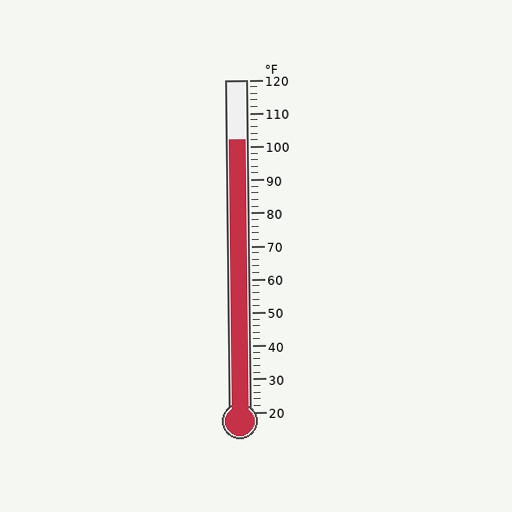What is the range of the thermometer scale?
The thermometer scale ranges from 20°F to 120°F.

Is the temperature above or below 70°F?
The temperature is above 70°F.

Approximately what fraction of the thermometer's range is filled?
The thermometer is filled to approximately 80% of its range.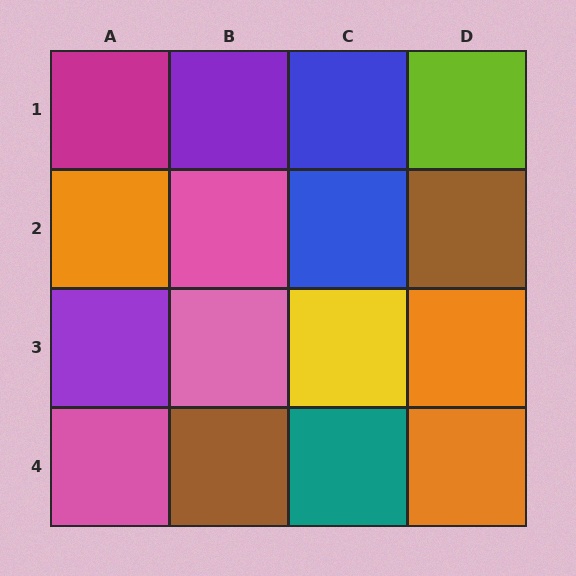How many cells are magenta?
1 cell is magenta.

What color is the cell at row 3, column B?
Pink.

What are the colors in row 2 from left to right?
Orange, pink, blue, brown.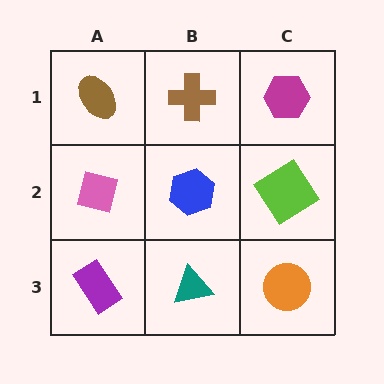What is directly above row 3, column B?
A blue hexagon.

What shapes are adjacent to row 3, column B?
A blue hexagon (row 2, column B), a purple rectangle (row 3, column A), an orange circle (row 3, column C).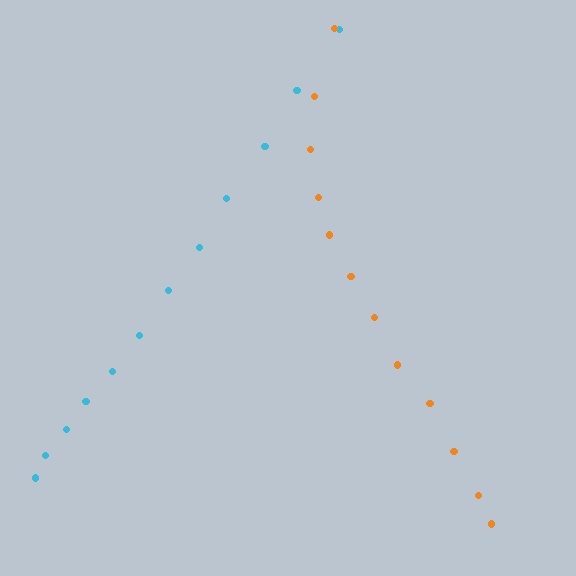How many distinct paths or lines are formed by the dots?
There are 2 distinct paths.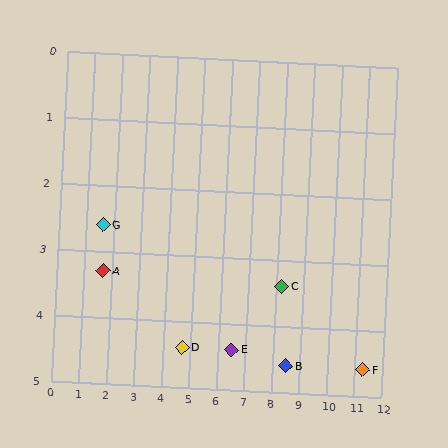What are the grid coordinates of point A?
Point A is at approximately (1.7, 3.3).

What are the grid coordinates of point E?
Point E is at approximately (6.5, 4.4).